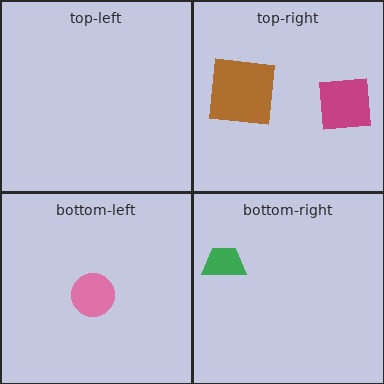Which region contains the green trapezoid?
The bottom-right region.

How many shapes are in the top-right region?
2.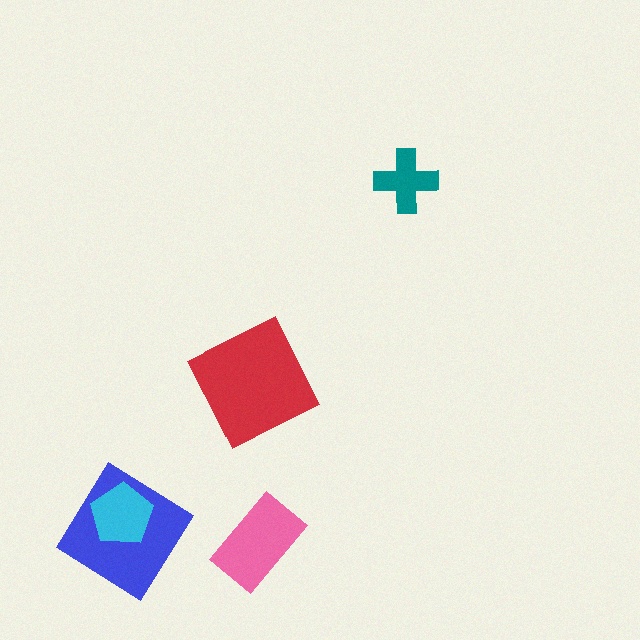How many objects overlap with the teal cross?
0 objects overlap with the teal cross.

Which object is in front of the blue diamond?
The cyan pentagon is in front of the blue diamond.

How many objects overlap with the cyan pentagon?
1 object overlaps with the cyan pentagon.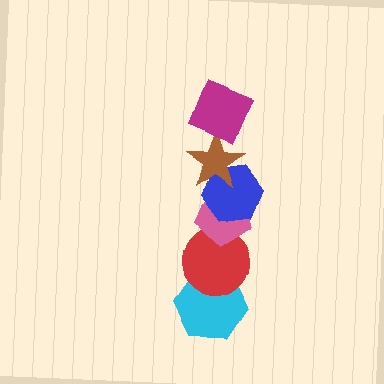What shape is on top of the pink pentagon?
The blue hexagon is on top of the pink pentagon.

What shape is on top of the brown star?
The magenta square is on top of the brown star.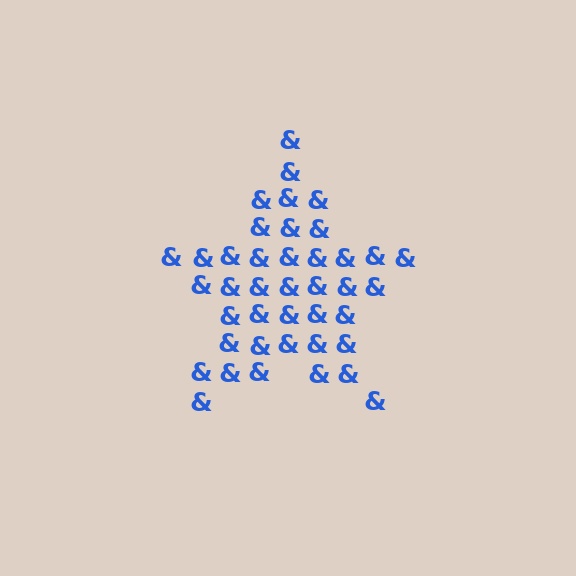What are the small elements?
The small elements are ampersands.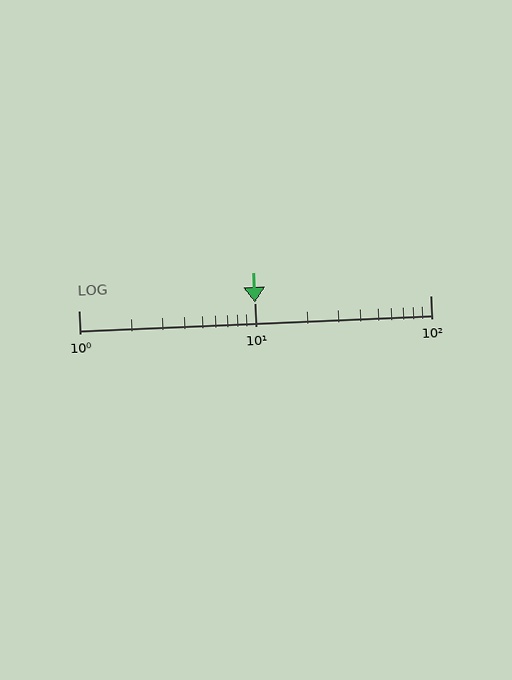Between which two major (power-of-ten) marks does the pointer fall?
The pointer is between 10 and 100.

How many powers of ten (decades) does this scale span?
The scale spans 2 decades, from 1 to 100.